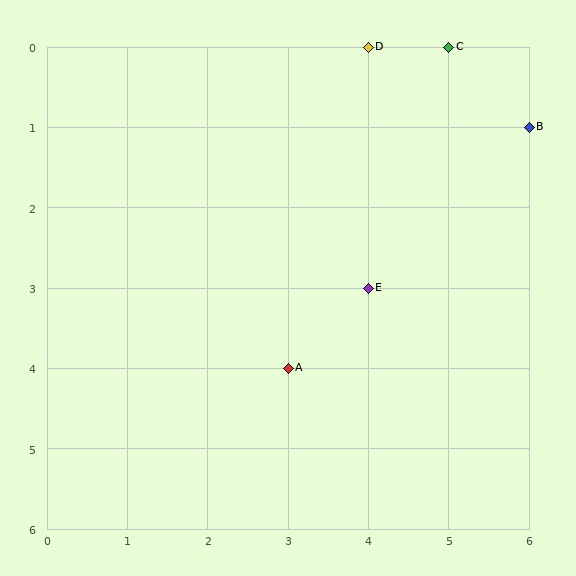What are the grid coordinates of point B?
Point B is at grid coordinates (6, 1).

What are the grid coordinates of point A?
Point A is at grid coordinates (3, 4).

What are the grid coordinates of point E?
Point E is at grid coordinates (4, 3).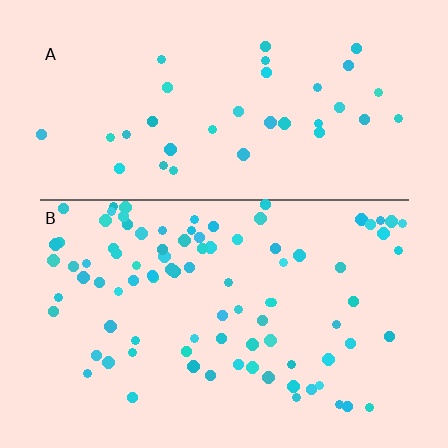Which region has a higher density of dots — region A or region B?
B (the bottom).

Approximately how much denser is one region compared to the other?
Approximately 2.4× — region B over region A.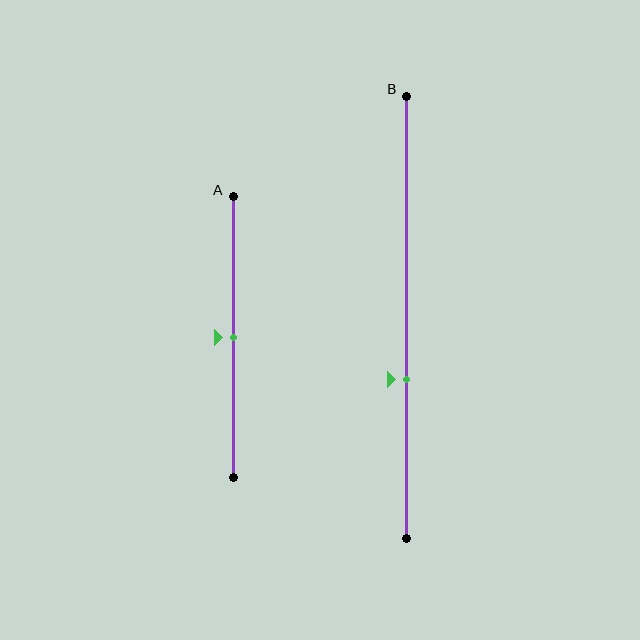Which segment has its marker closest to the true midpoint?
Segment A has its marker closest to the true midpoint.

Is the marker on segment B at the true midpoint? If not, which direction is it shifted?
No, the marker on segment B is shifted downward by about 14% of the segment length.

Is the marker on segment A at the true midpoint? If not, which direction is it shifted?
Yes, the marker on segment A is at the true midpoint.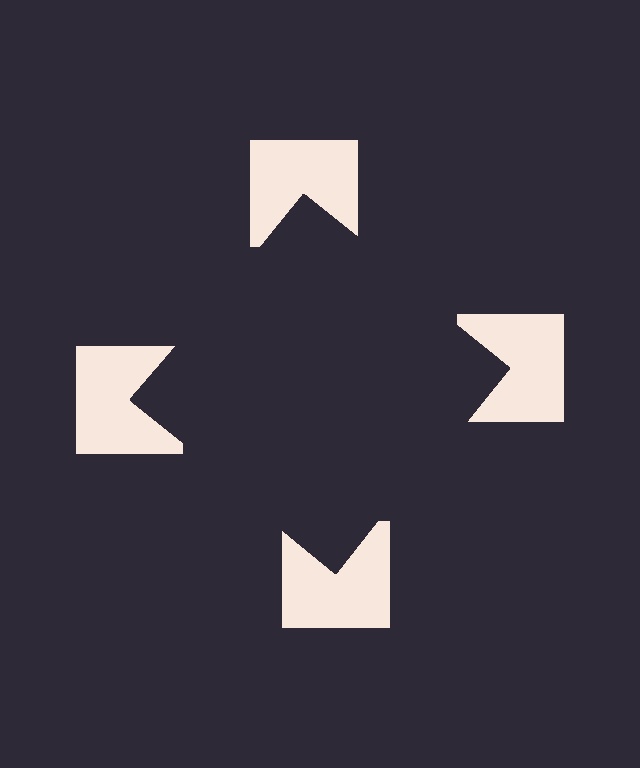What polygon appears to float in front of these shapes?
An illusory square — its edges are inferred from the aligned wedge cuts in the notched squares, not physically drawn.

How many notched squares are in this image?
There are 4 — one at each vertex of the illusory square.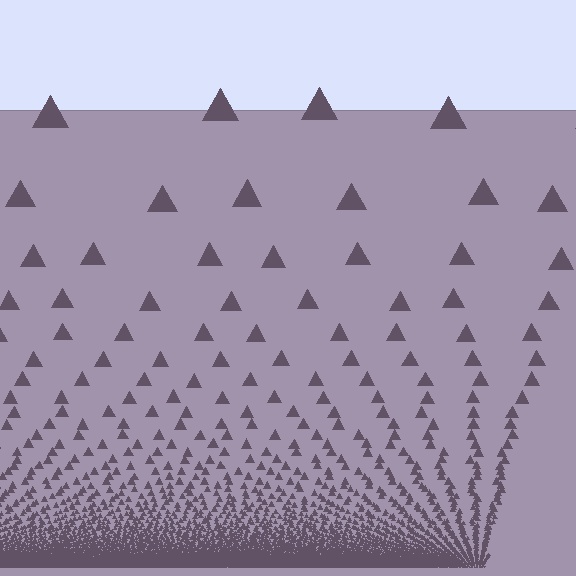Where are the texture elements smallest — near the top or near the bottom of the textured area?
Near the bottom.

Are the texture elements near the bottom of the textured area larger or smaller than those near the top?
Smaller. The gradient is inverted — elements near the bottom are smaller and denser.